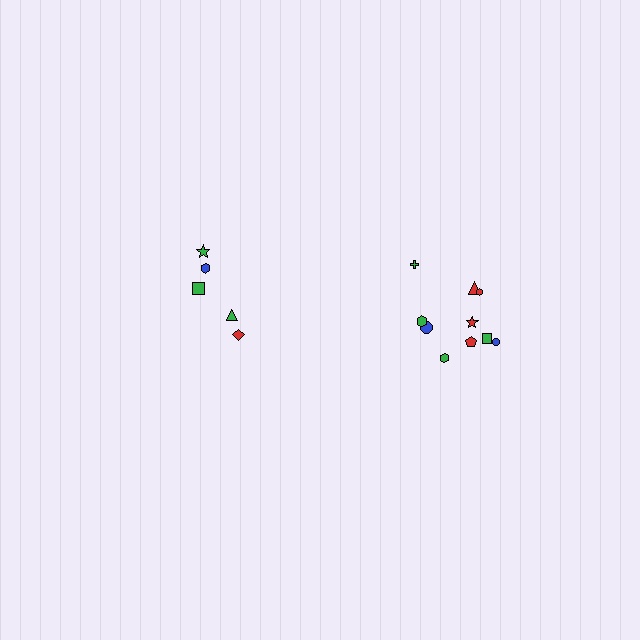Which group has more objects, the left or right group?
The right group.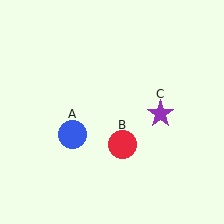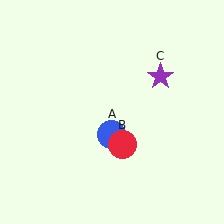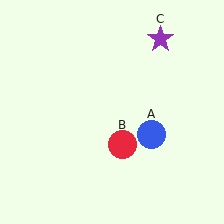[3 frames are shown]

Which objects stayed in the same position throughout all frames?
Red circle (object B) remained stationary.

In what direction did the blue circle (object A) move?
The blue circle (object A) moved right.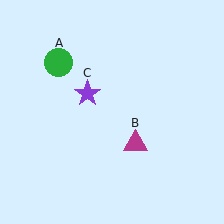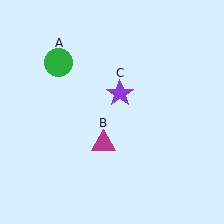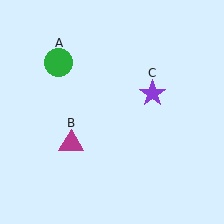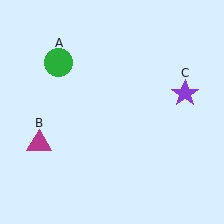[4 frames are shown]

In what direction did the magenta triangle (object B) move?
The magenta triangle (object B) moved left.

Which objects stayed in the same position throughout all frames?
Green circle (object A) remained stationary.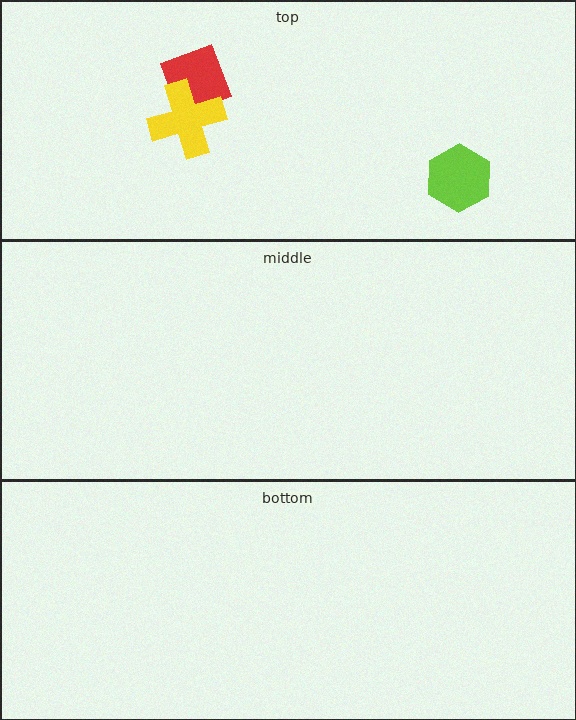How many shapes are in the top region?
3.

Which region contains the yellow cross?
The top region.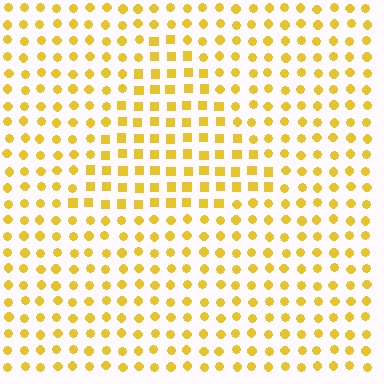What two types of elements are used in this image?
The image uses squares inside the triangle region and circles outside it.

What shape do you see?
I see a triangle.